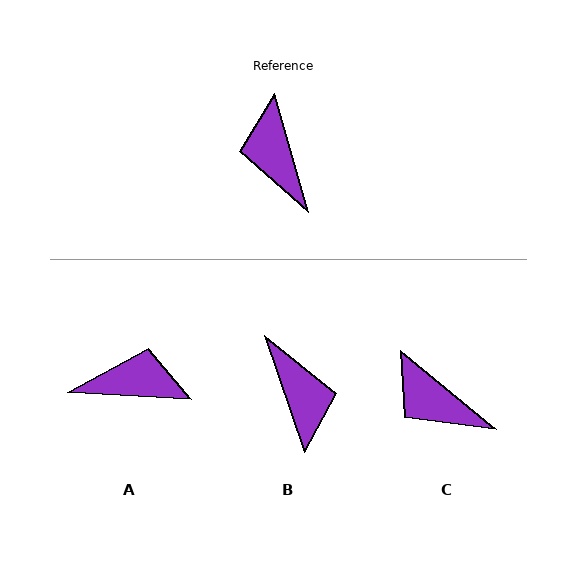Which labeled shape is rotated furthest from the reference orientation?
B, about 177 degrees away.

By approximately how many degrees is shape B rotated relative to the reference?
Approximately 177 degrees clockwise.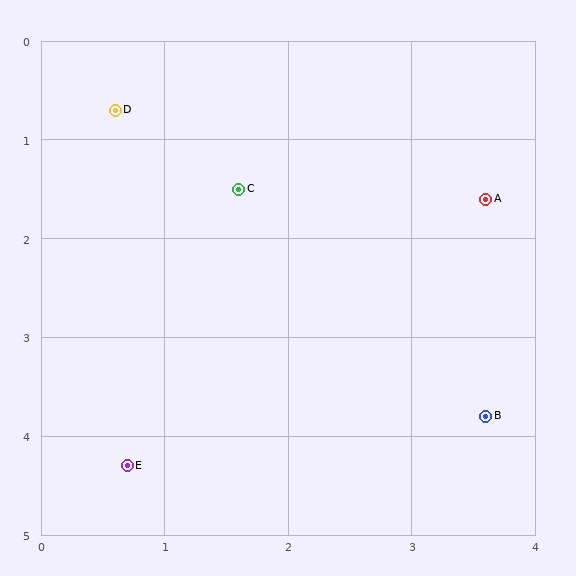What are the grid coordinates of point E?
Point E is at approximately (0.7, 4.3).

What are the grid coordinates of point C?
Point C is at approximately (1.6, 1.5).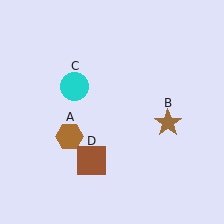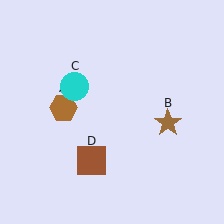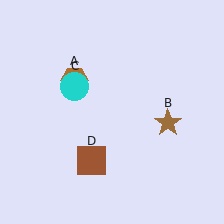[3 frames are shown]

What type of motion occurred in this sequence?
The brown hexagon (object A) rotated clockwise around the center of the scene.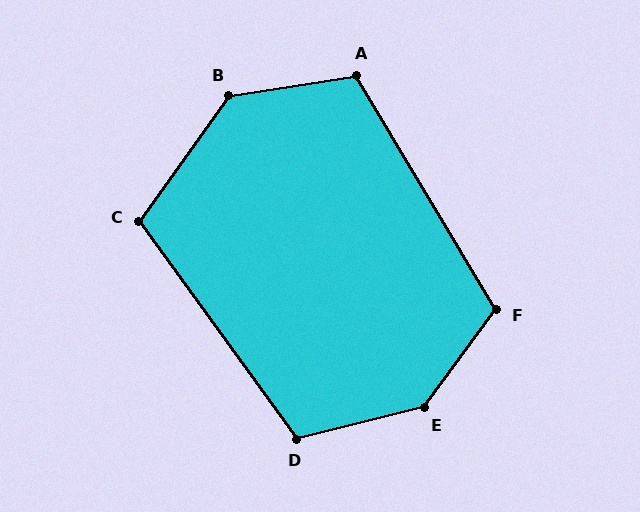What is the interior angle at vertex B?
Approximately 135 degrees (obtuse).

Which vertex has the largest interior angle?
E, at approximately 140 degrees.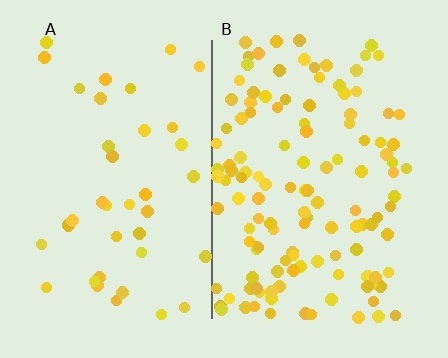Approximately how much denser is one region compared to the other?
Approximately 3.1× — region B over region A.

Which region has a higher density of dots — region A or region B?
B (the right).